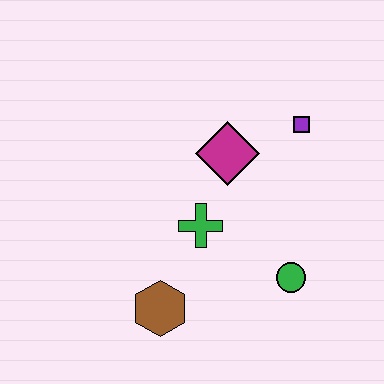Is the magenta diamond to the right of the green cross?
Yes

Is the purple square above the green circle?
Yes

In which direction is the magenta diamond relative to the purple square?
The magenta diamond is to the left of the purple square.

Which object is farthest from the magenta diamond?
The brown hexagon is farthest from the magenta diamond.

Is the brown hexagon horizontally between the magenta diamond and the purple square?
No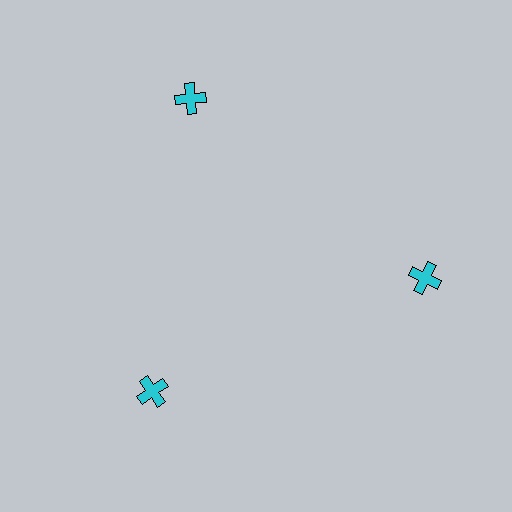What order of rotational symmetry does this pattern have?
This pattern has 3-fold rotational symmetry.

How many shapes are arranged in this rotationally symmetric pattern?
There are 3 shapes, arranged in 3 groups of 1.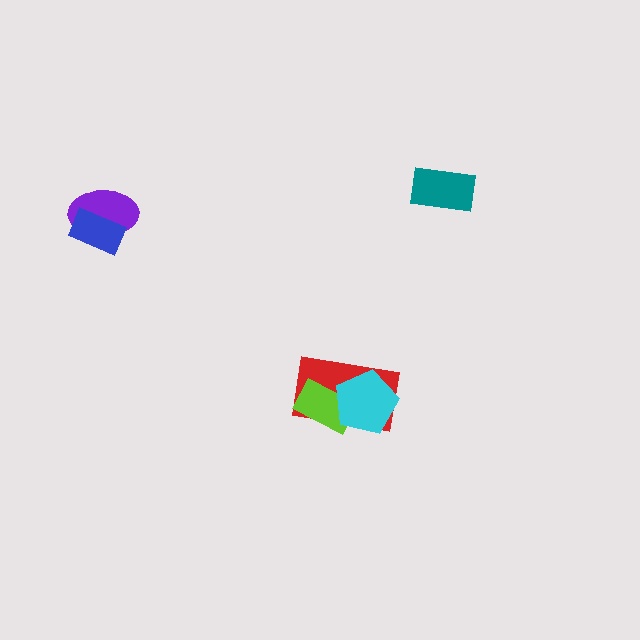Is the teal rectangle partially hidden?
No, no other shape covers it.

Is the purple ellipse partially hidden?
Yes, it is partially covered by another shape.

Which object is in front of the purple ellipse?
The blue rectangle is in front of the purple ellipse.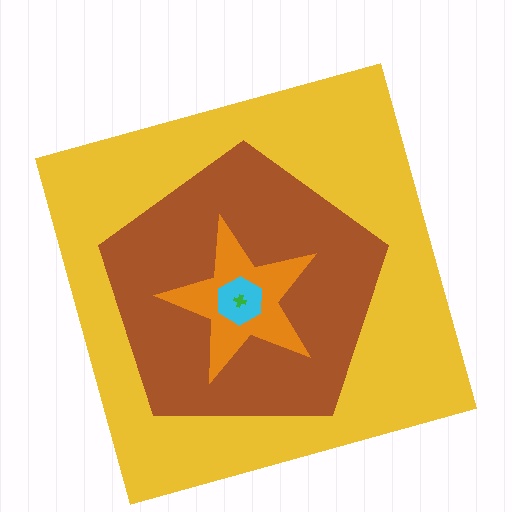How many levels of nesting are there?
5.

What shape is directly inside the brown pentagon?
The orange star.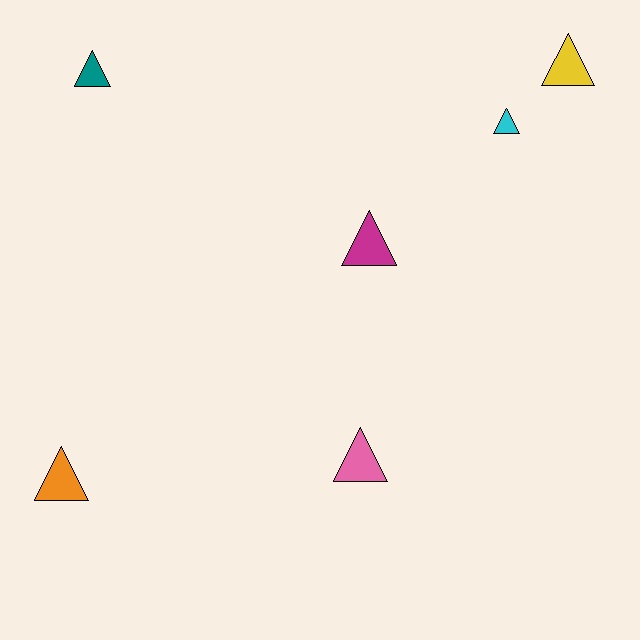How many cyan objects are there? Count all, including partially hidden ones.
There is 1 cyan object.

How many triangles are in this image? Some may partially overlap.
There are 6 triangles.